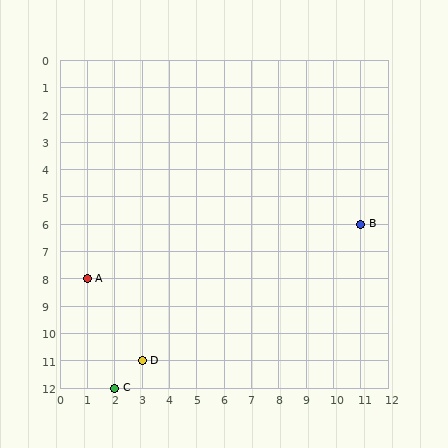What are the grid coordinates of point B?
Point B is at grid coordinates (11, 6).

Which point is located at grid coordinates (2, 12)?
Point C is at (2, 12).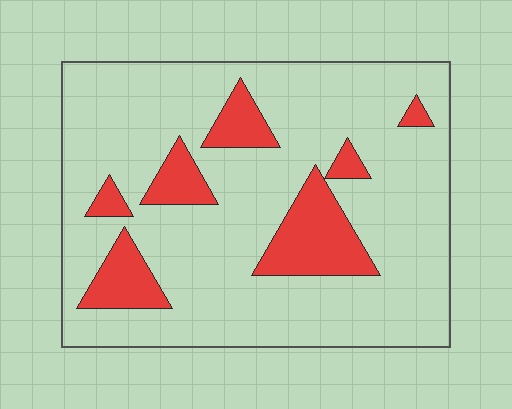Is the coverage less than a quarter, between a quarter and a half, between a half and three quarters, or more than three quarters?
Less than a quarter.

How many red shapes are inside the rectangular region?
7.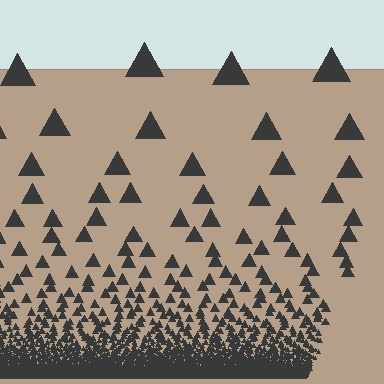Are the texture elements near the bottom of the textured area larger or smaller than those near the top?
Smaller. The gradient is inverted — elements near the bottom are smaller and denser.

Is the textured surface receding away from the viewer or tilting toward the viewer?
The surface appears to tilt toward the viewer. Texture elements get larger and sparser toward the top.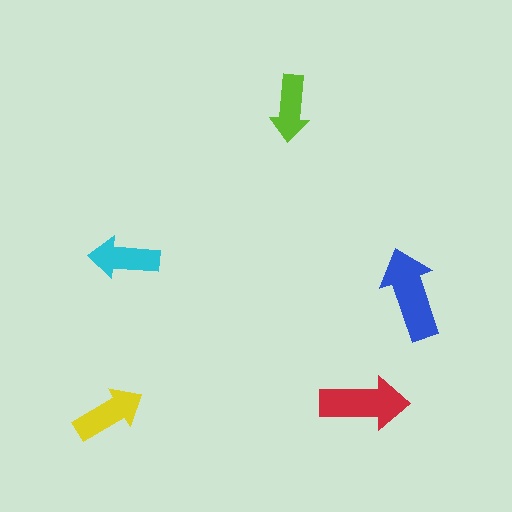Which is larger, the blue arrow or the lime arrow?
The blue one.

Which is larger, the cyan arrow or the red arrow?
The red one.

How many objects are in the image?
There are 5 objects in the image.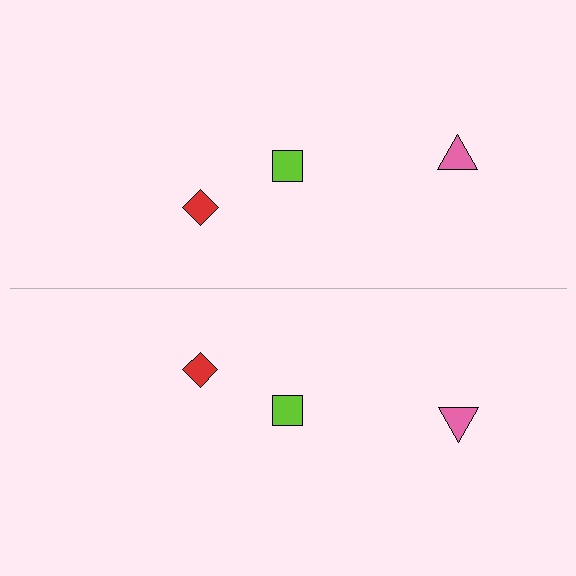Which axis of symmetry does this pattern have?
The pattern has a horizontal axis of symmetry running through the center of the image.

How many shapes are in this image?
There are 6 shapes in this image.